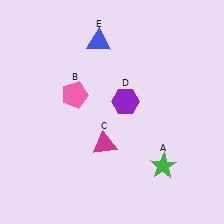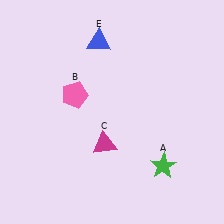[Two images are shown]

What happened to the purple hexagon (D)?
The purple hexagon (D) was removed in Image 2. It was in the top-right area of Image 1.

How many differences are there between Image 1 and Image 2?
There is 1 difference between the two images.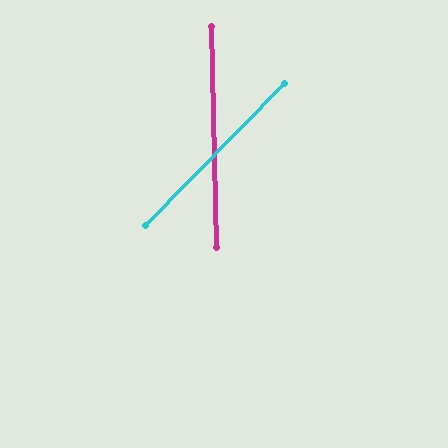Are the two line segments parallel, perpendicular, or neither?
Neither parallel nor perpendicular — they differ by about 46°.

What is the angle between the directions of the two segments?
Approximately 46 degrees.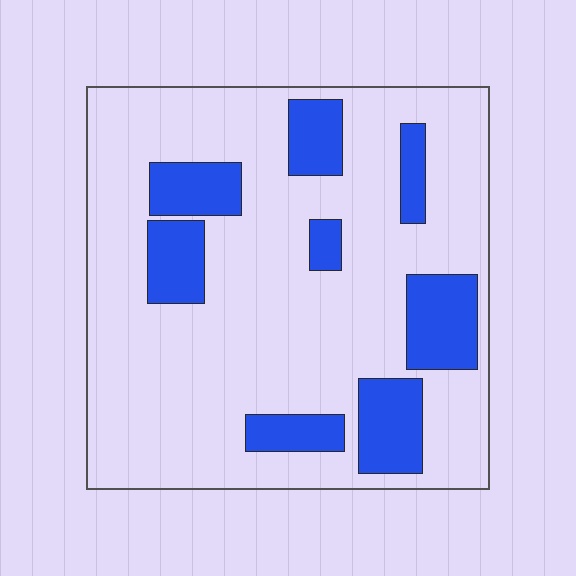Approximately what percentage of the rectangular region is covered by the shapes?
Approximately 20%.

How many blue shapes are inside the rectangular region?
8.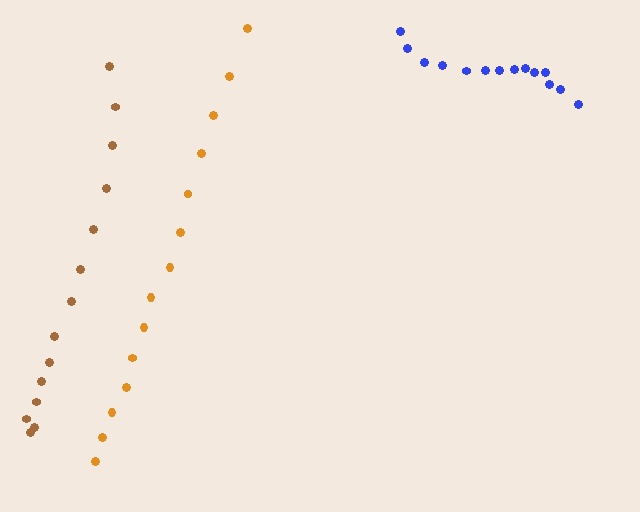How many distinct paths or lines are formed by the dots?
There are 3 distinct paths.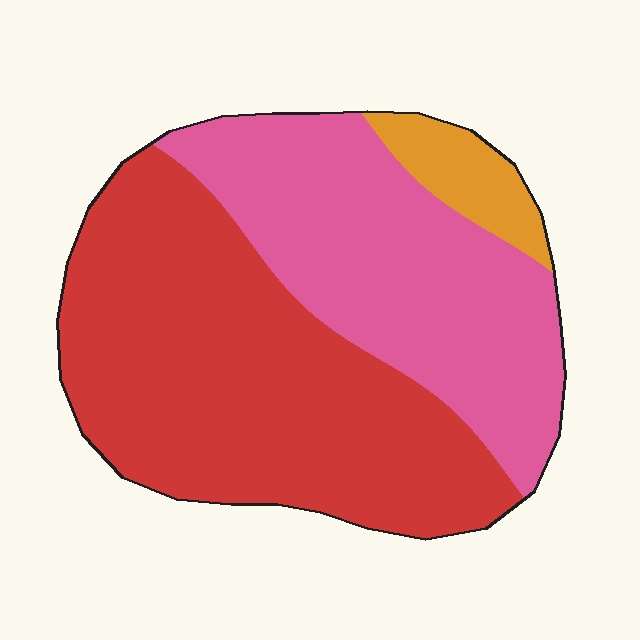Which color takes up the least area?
Orange, at roughly 5%.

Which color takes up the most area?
Red, at roughly 55%.